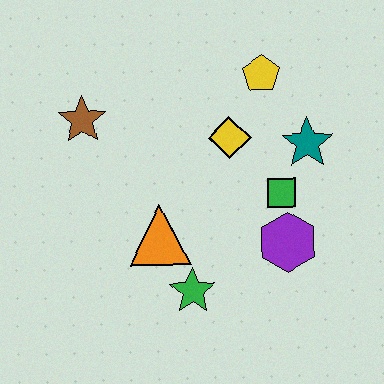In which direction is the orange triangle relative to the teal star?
The orange triangle is to the left of the teal star.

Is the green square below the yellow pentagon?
Yes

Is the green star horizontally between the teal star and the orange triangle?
Yes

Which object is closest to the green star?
The orange triangle is closest to the green star.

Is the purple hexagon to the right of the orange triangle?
Yes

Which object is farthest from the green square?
The brown star is farthest from the green square.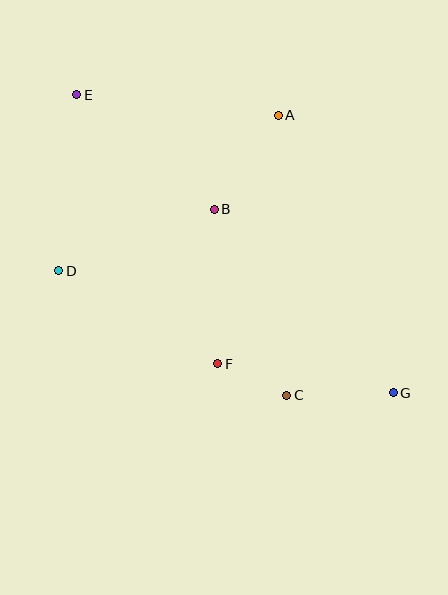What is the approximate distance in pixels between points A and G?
The distance between A and G is approximately 300 pixels.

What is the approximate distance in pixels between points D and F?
The distance between D and F is approximately 184 pixels.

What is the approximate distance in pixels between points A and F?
The distance between A and F is approximately 256 pixels.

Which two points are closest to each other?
Points C and F are closest to each other.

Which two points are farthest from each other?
Points E and G are farthest from each other.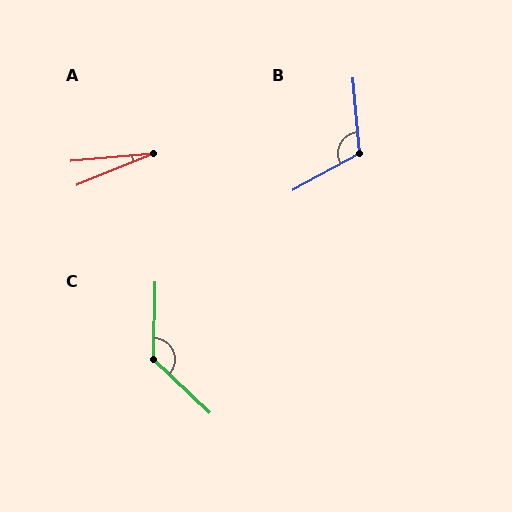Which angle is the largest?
C, at approximately 132 degrees.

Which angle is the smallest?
A, at approximately 17 degrees.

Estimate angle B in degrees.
Approximately 114 degrees.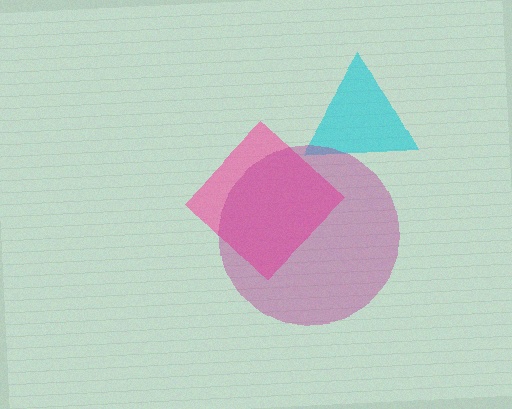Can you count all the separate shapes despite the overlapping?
Yes, there are 3 separate shapes.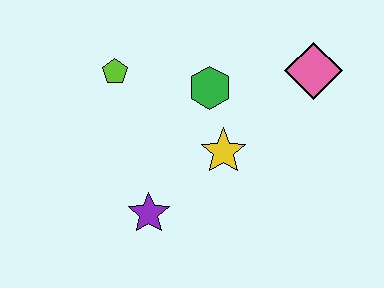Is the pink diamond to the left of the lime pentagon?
No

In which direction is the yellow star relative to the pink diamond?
The yellow star is to the left of the pink diamond.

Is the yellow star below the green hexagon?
Yes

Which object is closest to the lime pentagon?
The green hexagon is closest to the lime pentagon.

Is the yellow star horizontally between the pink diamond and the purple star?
Yes